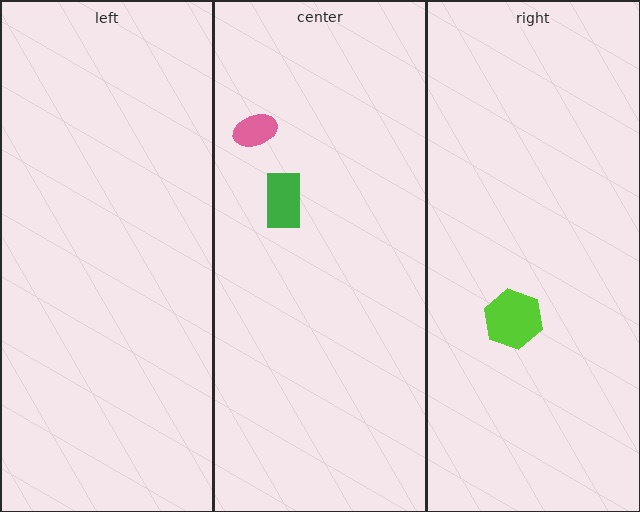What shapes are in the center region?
The green rectangle, the pink ellipse.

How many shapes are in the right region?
1.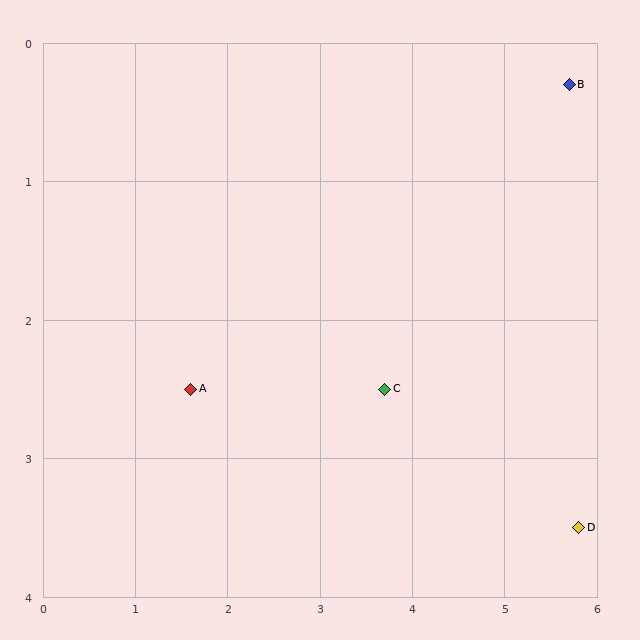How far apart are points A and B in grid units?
Points A and B are about 4.7 grid units apart.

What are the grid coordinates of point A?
Point A is at approximately (1.6, 2.5).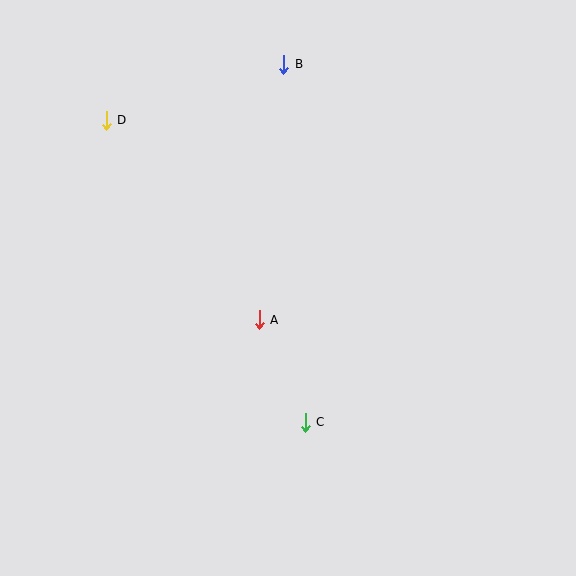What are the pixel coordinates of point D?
Point D is at (106, 120).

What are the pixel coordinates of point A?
Point A is at (259, 320).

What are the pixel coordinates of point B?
Point B is at (284, 64).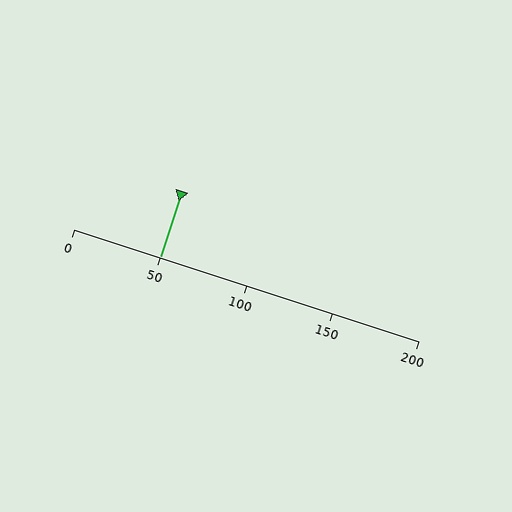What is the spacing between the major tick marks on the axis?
The major ticks are spaced 50 apart.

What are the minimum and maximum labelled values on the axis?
The axis runs from 0 to 200.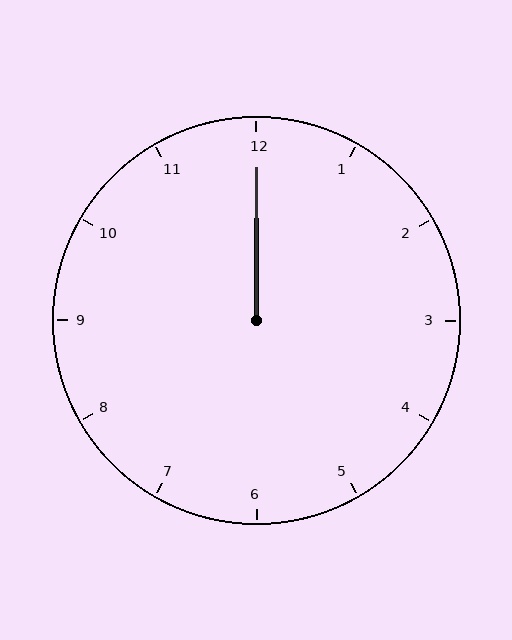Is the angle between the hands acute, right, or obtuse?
It is acute.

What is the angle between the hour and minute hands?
Approximately 0 degrees.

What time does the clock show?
12:00.